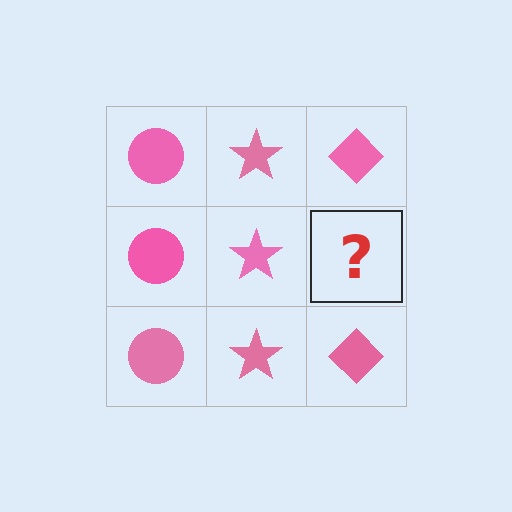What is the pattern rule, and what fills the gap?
The rule is that each column has a consistent shape. The gap should be filled with a pink diamond.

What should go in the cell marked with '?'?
The missing cell should contain a pink diamond.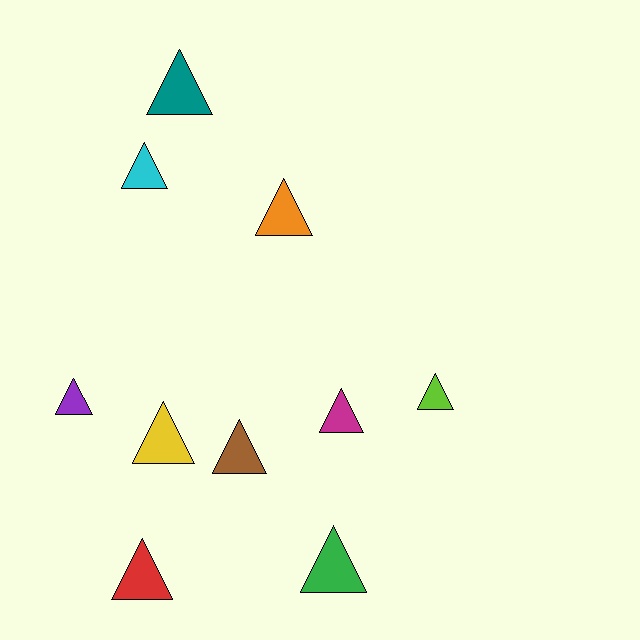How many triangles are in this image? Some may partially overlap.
There are 10 triangles.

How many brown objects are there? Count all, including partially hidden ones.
There is 1 brown object.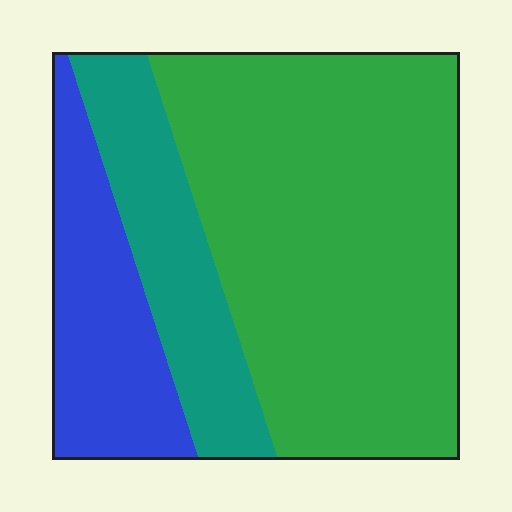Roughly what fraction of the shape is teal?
Teal covers roughly 20% of the shape.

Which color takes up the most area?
Green, at roughly 60%.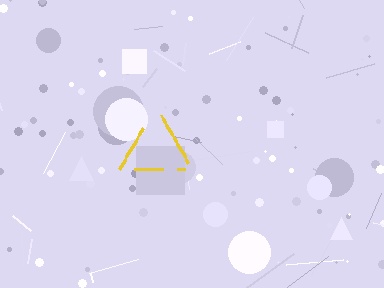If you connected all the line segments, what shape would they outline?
They would outline a triangle.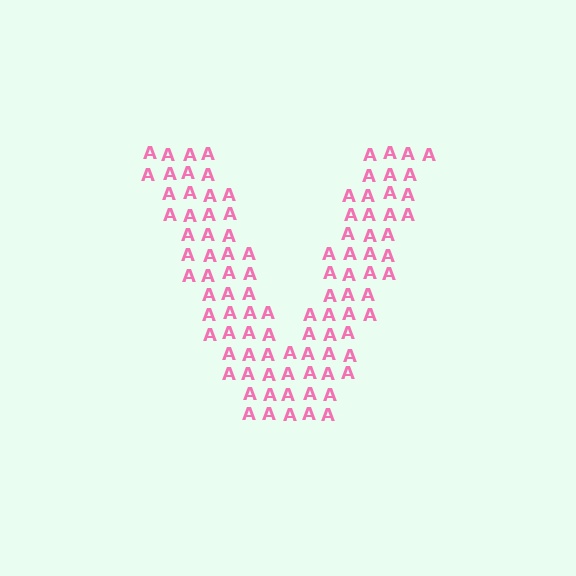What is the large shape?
The large shape is the letter V.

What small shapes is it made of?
It is made of small letter A's.